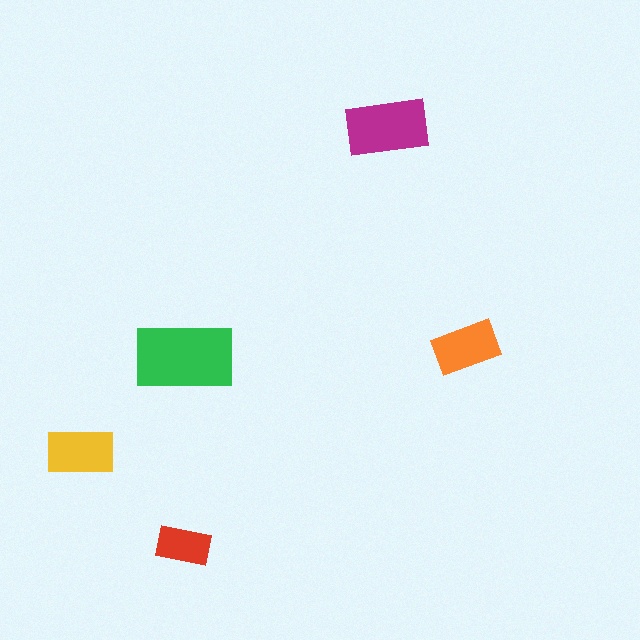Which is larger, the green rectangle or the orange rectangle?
The green one.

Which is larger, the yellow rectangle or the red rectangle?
The yellow one.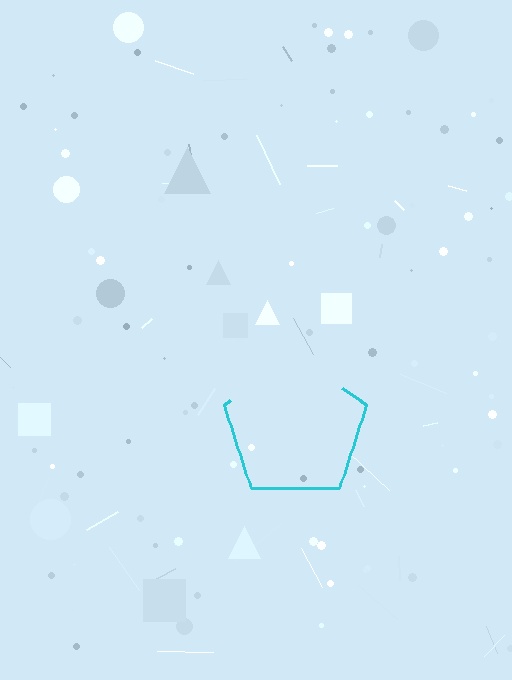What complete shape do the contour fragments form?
The contour fragments form a pentagon.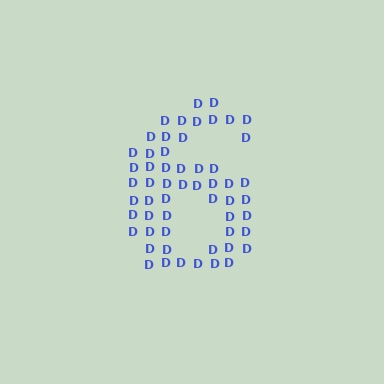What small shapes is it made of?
It is made of small letter D's.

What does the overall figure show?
The overall figure shows the digit 6.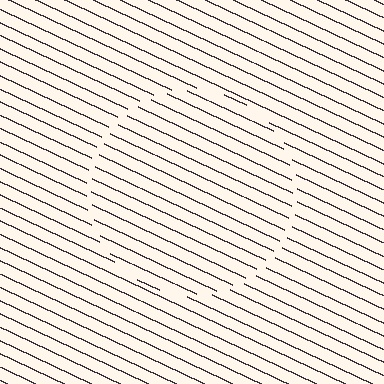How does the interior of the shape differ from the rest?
The interior of the shape contains the same grating, shifted by half a period — the contour is defined by the phase discontinuity where line-ends from the inner and outer gratings abut.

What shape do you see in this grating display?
An illusory circle. The interior of the shape contains the same grating, shifted by half a period — the contour is defined by the phase discontinuity where line-ends from the inner and outer gratings abut.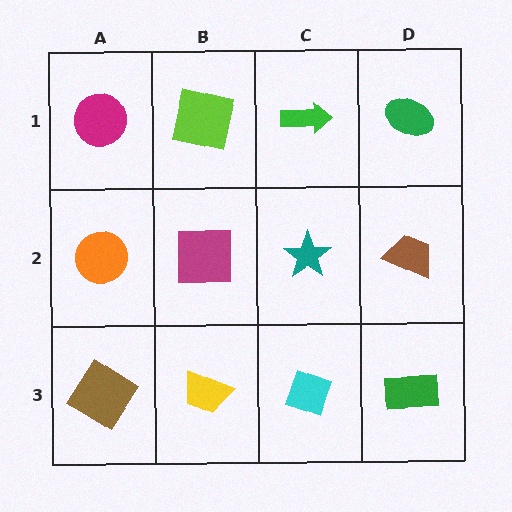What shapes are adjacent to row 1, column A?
An orange circle (row 2, column A), a lime square (row 1, column B).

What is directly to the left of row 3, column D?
A cyan diamond.